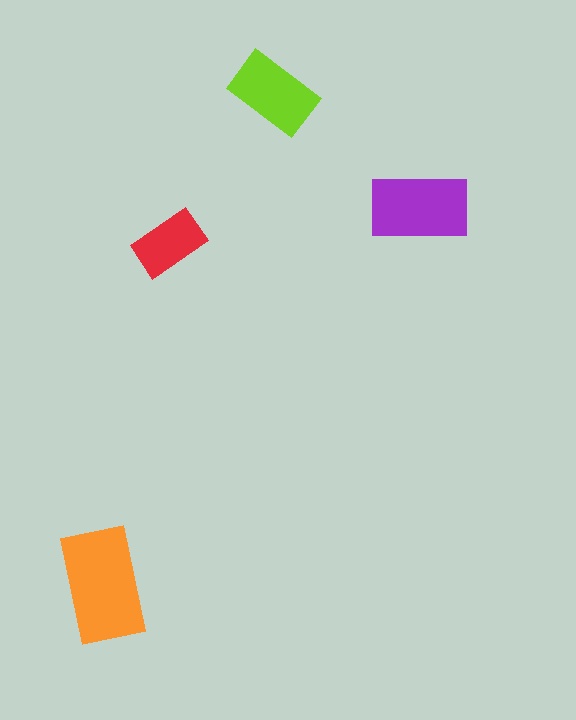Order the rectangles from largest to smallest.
the orange one, the purple one, the lime one, the red one.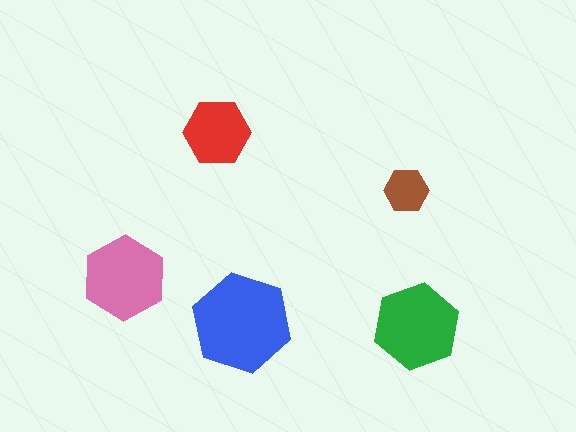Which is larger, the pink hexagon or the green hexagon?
The green one.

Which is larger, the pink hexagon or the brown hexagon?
The pink one.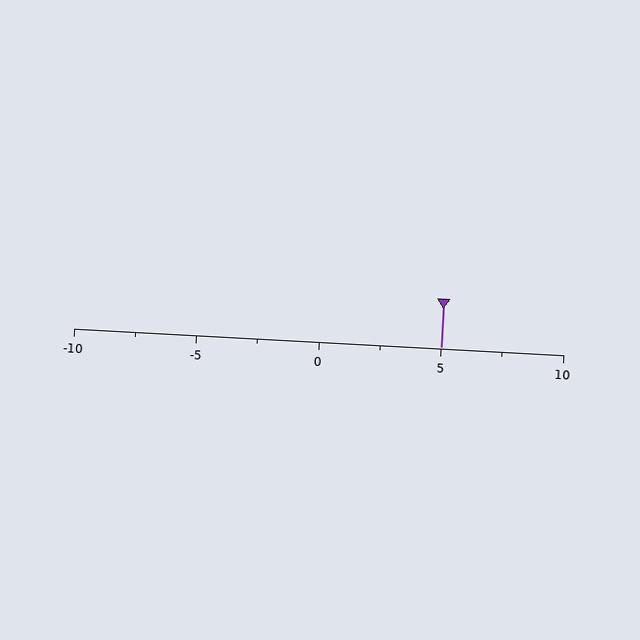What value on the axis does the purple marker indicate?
The marker indicates approximately 5.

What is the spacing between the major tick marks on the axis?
The major ticks are spaced 5 apart.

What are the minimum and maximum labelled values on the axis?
The axis runs from -10 to 10.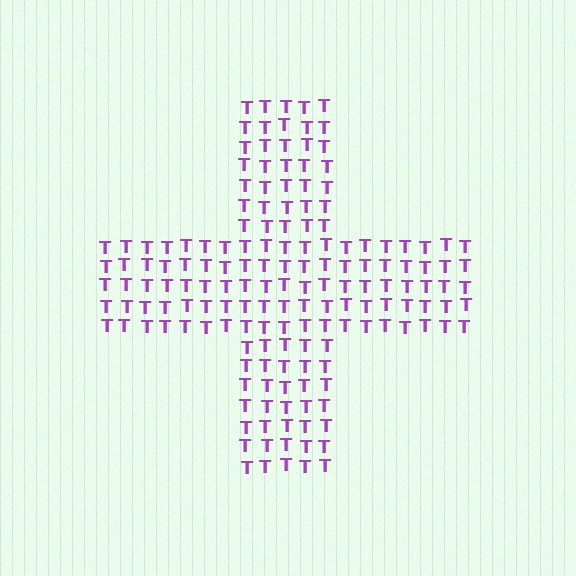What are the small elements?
The small elements are letter T's.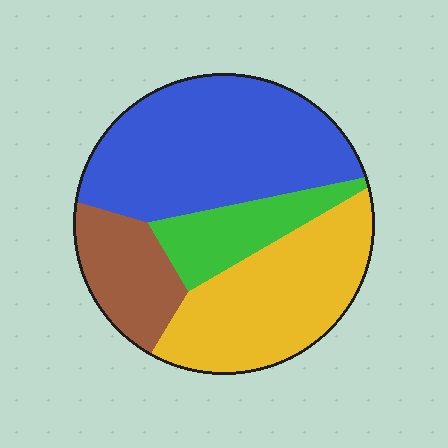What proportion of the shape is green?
Green takes up about one eighth (1/8) of the shape.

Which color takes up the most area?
Blue, at roughly 40%.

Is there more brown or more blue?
Blue.